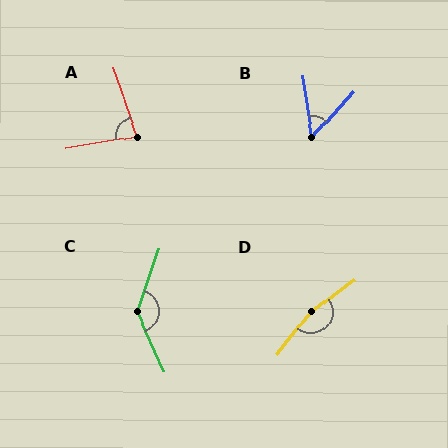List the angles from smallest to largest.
B (51°), A (80°), C (137°), D (165°).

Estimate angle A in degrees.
Approximately 80 degrees.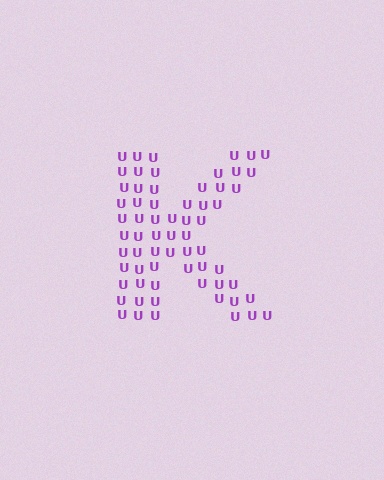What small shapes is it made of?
It is made of small letter U's.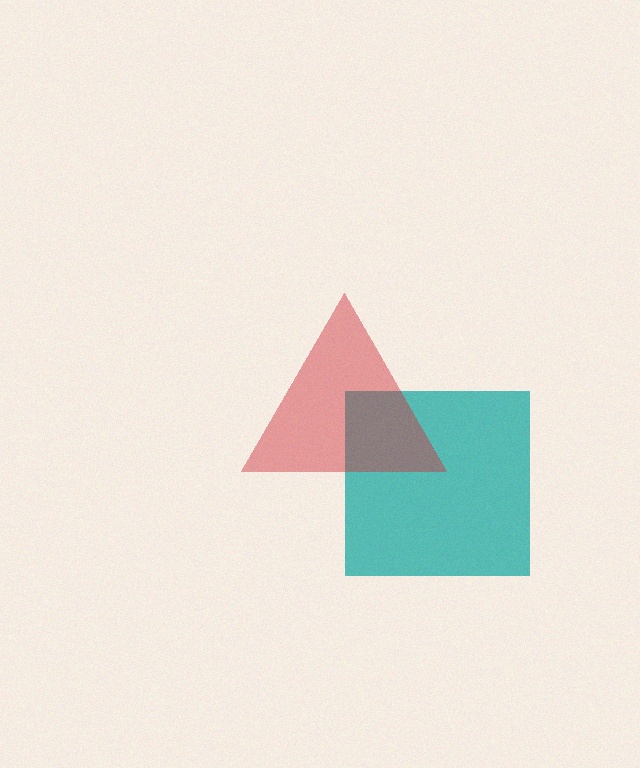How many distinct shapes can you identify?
There are 2 distinct shapes: a teal square, a red triangle.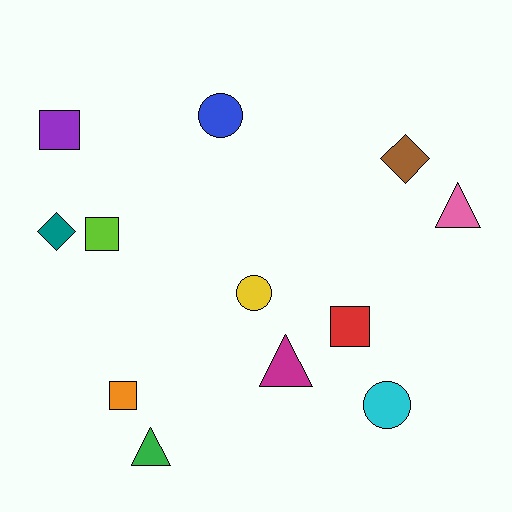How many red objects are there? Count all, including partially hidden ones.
There is 1 red object.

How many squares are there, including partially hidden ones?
There are 4 squares.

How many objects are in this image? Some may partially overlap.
There are 12 objects.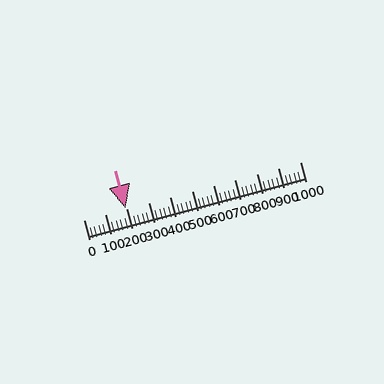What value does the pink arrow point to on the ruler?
The pink arrow points to approximately 193.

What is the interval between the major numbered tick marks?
The major tick marks are spaced 100 units apart.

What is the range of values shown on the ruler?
The ruler shows values from 0 to 1000.